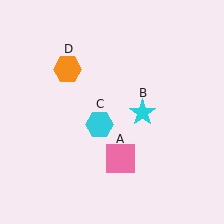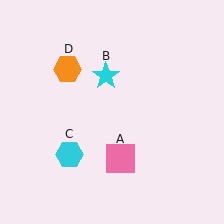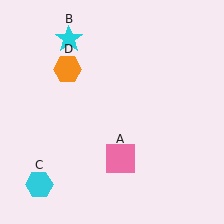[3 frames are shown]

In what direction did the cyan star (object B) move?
The cyan star (object B) moved up and to the left.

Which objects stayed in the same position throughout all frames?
Pink square (object A) and orange hexagon (object D) remained stationary.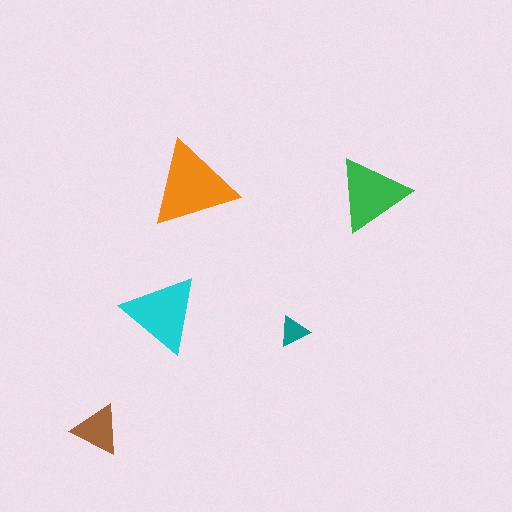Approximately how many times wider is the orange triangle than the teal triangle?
About 3 times wider.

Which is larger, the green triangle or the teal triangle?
The green one.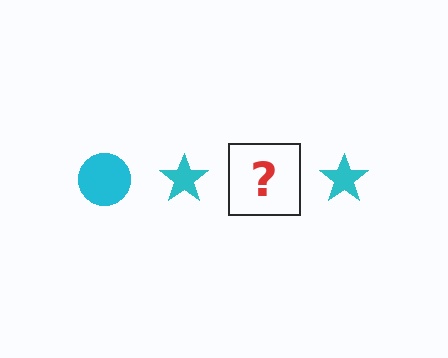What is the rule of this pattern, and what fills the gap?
The rule is that the pattern cycles through circle, star shapes in cyan. The gap should be filled with a cyan circle.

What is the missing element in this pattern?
The missing element is a cyan circle.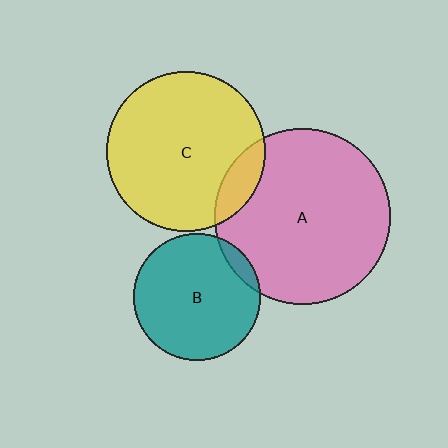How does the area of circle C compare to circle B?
Approximately 1.6 times.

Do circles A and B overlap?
Yes.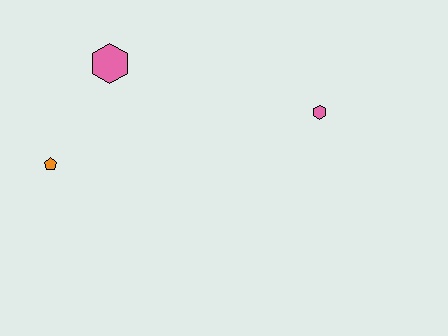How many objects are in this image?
There are 3 objects.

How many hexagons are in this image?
There are 2 hexagons.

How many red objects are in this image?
There are no red objects.